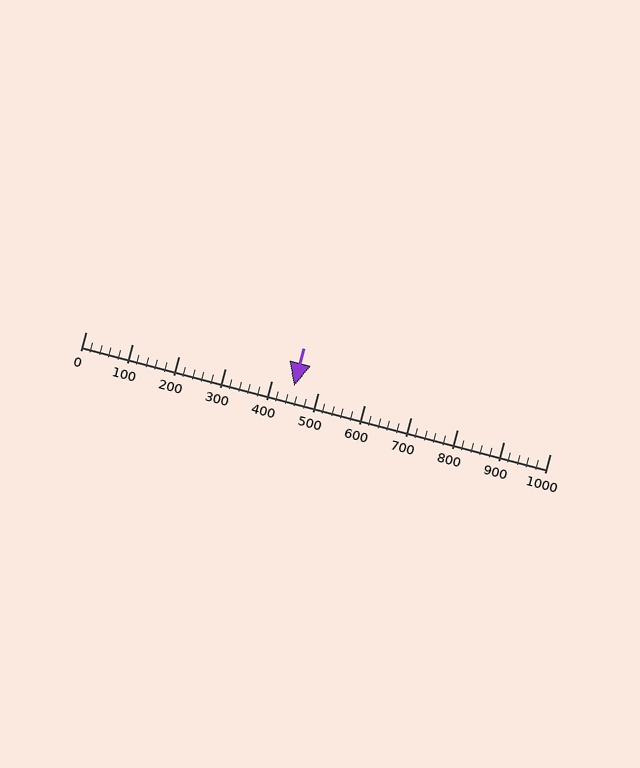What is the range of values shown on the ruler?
The ruler shows values from 0 to 1000.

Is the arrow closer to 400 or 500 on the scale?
The arrow is closer to 400.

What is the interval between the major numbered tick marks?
The major tick marks are spaced 100 units apart.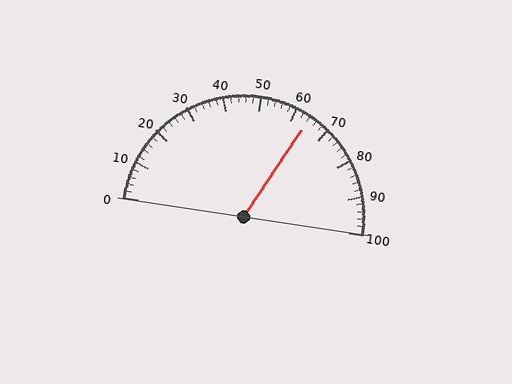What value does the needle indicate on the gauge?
The needle indicates approximately 64.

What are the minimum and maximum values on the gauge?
The gauge ranges from 0 to 100.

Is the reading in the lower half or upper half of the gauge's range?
The reading is in the upper half of the range (0 to 100).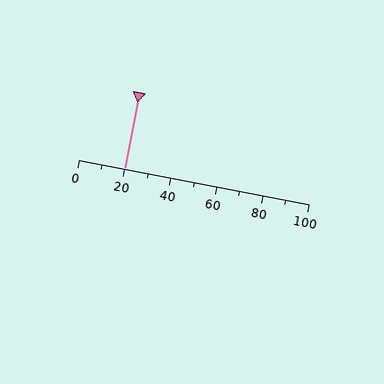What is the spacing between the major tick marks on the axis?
The major ticks are spaced 20 apart.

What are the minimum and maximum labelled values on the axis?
The axis runs from 0 to 100.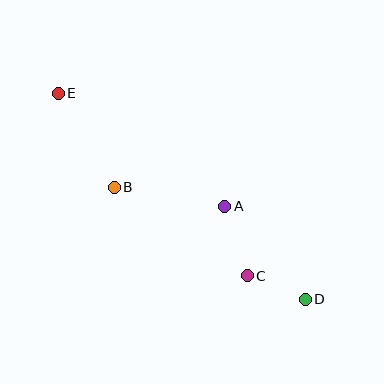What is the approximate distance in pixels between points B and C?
The distance between B and C is approximately 160 pixels.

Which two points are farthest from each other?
Points D and E are farthest from each other.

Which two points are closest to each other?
Points C and D are closest to each other.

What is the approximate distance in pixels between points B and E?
The distance between B and E is approximately 110 pixels.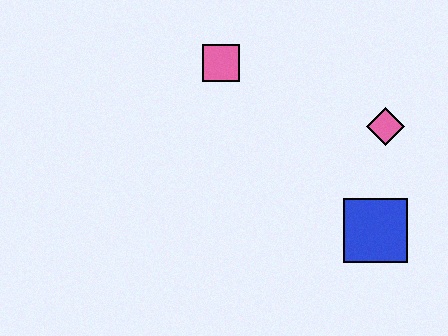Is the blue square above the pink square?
No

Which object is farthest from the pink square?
The blue square is farthest from the pink square.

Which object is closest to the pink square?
The pink diamond is closest to the pink square.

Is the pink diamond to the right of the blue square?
Yes